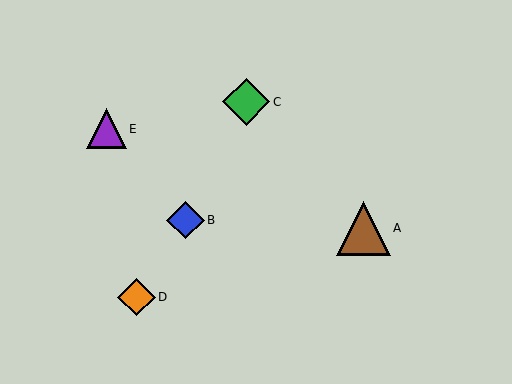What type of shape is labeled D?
Shape D is an orange diamond.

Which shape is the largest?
The brown triangle (labeled A) is the largest.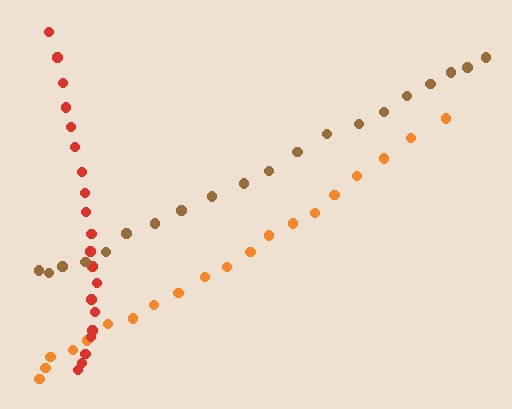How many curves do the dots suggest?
There are 3 distinct paths.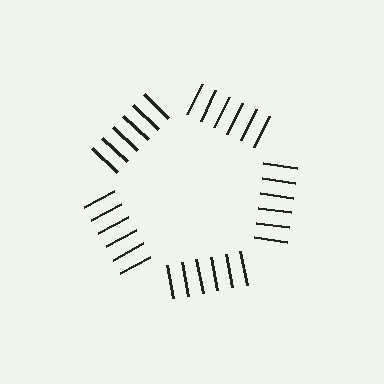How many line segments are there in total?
30 — 6 along each of the 5 edges.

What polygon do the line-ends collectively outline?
An illusory pentagon — the line segments terminate on its edges but no continuous stroke is drawn.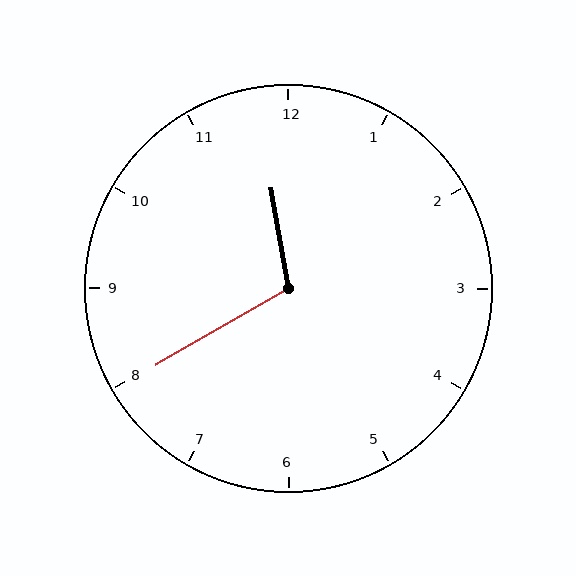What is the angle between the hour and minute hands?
Approximately 110 degrees.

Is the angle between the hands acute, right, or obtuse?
It is obtuse.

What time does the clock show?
11:40.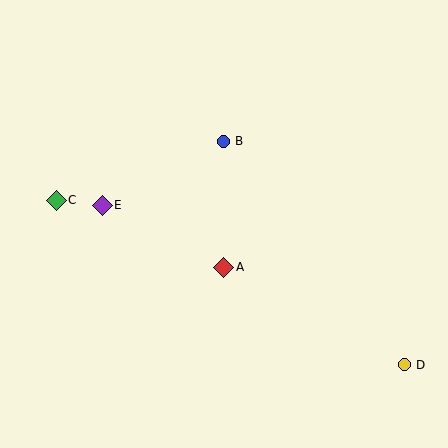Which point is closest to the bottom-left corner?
Point C is closest to the bottom-left corner.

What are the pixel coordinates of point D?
Point D is at (404, 365).